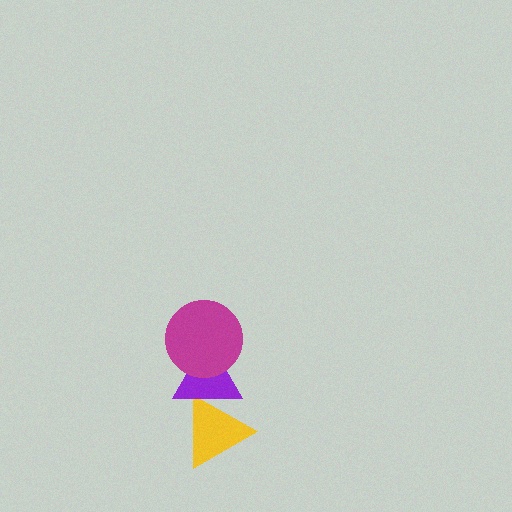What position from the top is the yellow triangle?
The yellow triangle is 3rd from the top.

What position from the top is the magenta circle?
The magenta circle is 1st from the top.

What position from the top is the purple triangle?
The purple triangle is 2nd from the top.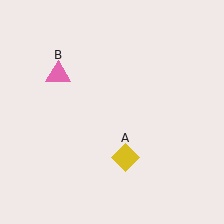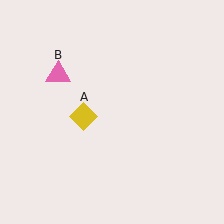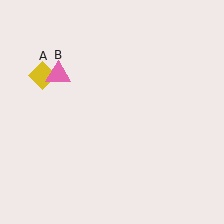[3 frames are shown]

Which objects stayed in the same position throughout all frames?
Pink triangle (object B) remained stationary.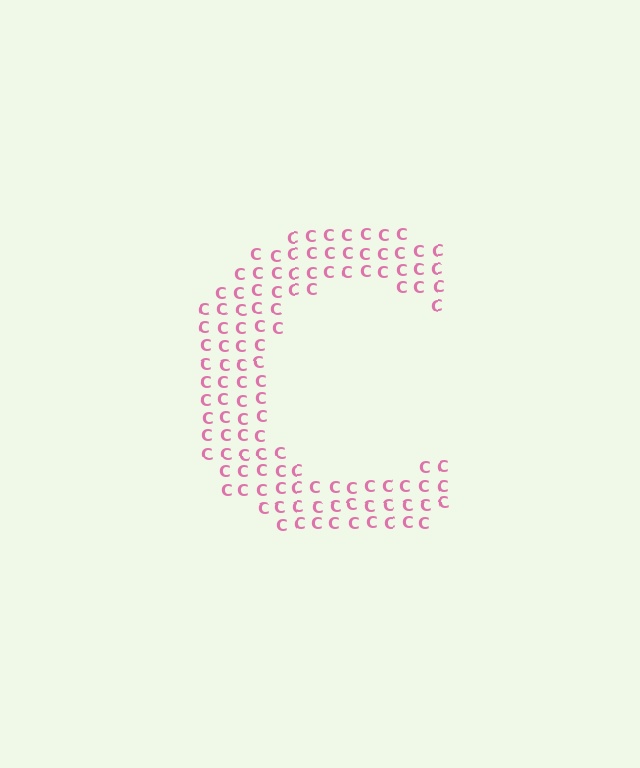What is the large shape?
The large shape is the letter C.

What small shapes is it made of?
It is made of small letter C's.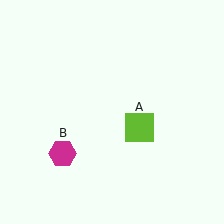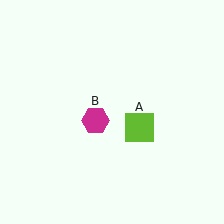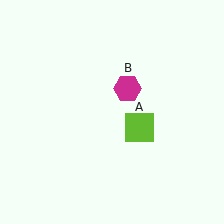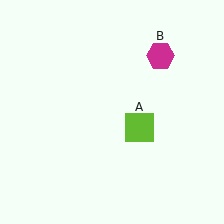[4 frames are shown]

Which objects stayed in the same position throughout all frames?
Lime square (object A) remained stationary.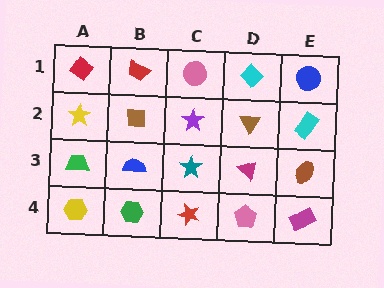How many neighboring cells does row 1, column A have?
2.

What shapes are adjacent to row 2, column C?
A pink circle (row 1, column C), a teal star (row 3, column C), a brown square (row 2, column B), a brown triangle (row 2, column D).